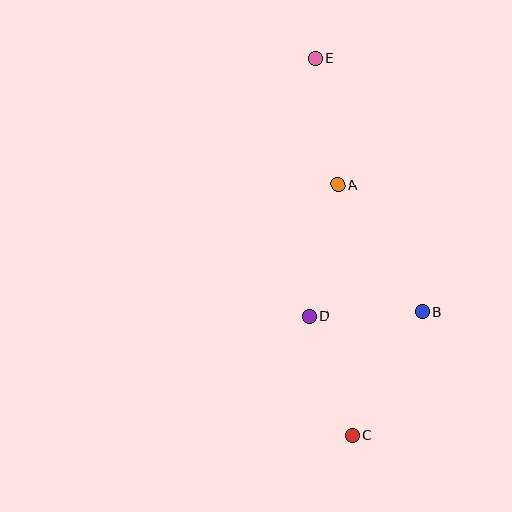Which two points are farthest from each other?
Points C and E are farthest from each other.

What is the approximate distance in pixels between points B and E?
The distance between B and E is approximately 276 pixels.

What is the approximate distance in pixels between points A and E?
The distance between A and E is approximately 129 pixels.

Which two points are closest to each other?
Points B and D are closest to each other.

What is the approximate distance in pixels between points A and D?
The distance between A and D is approximately 133 pixels.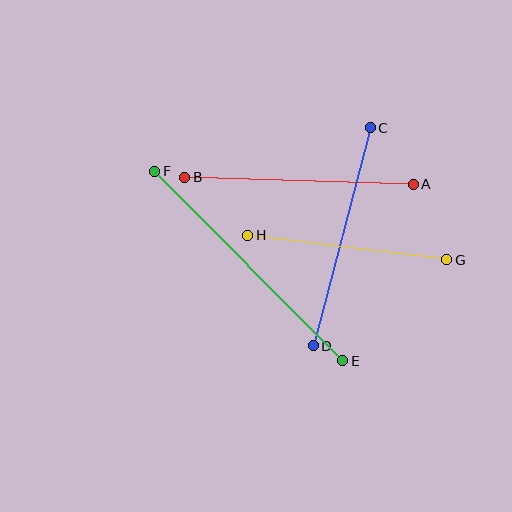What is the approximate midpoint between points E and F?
The midpoint is at approximately (249, 266) pixels.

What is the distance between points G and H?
The distance is approximately 201 pixels.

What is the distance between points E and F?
The distance is approximately 267 pixels.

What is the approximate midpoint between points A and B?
The midpoint is at approximately (299, 181) pixels.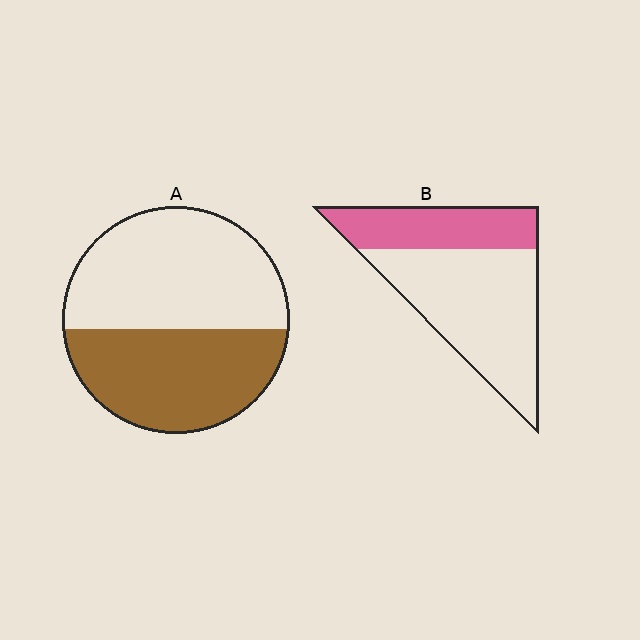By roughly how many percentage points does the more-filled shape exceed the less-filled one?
By roughly 10 percentage points (A over B).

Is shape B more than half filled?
No.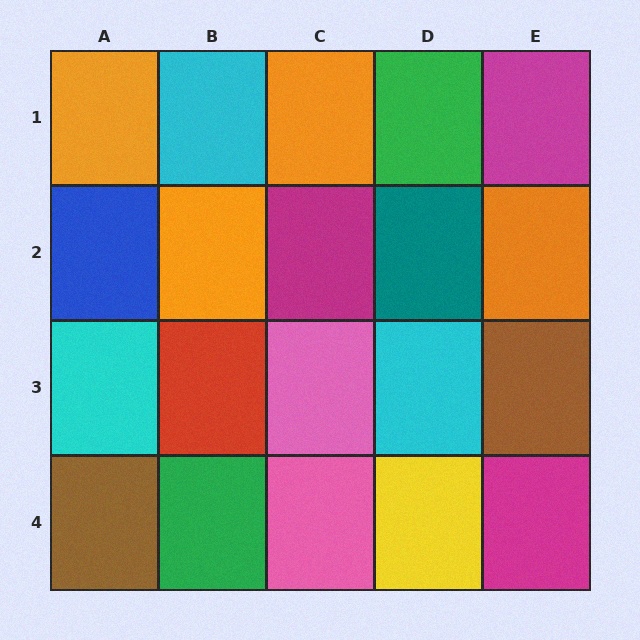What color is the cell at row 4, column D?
Yellow.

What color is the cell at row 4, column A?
Brown.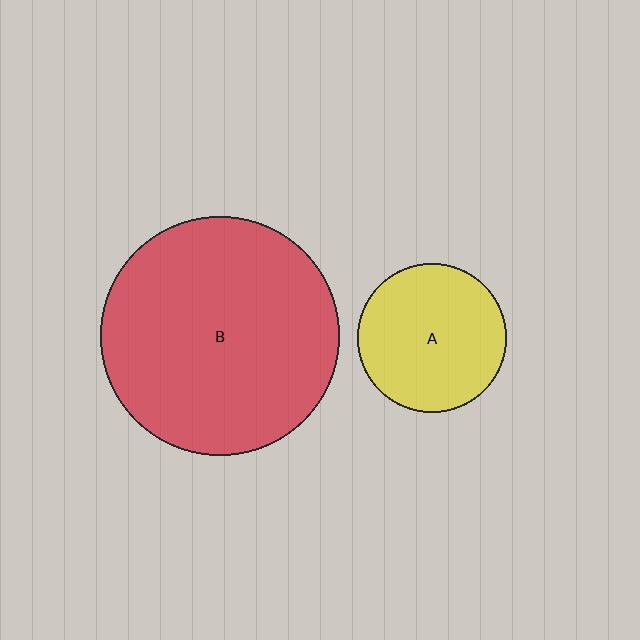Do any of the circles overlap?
No, none of the circles overlap.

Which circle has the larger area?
Circle B (red).